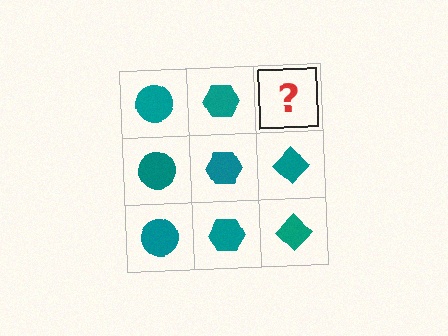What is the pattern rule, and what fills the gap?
The rule is that each column has a consistent shape. The gap should be filled with a teal diamond.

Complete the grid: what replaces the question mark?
The question mark should be replaced with a teal diamond.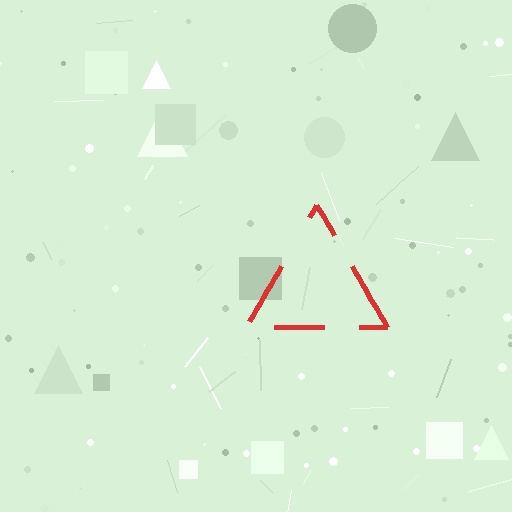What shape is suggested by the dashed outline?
The dashed outline suggests a triangle.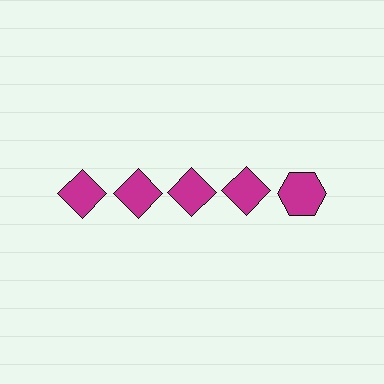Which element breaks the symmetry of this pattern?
The magenta hexagon in the top row, rightmost column breaks the symmetry. All other shapes are magenta diamonds.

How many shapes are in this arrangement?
There are 5 shapes arranged in a grid pattern.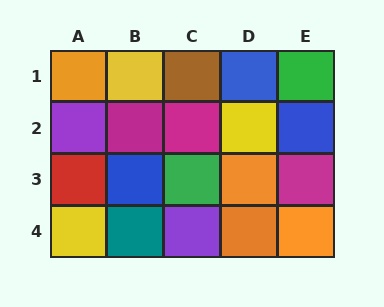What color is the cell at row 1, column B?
Yellow.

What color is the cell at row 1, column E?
Green.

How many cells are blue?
3 cells are blue.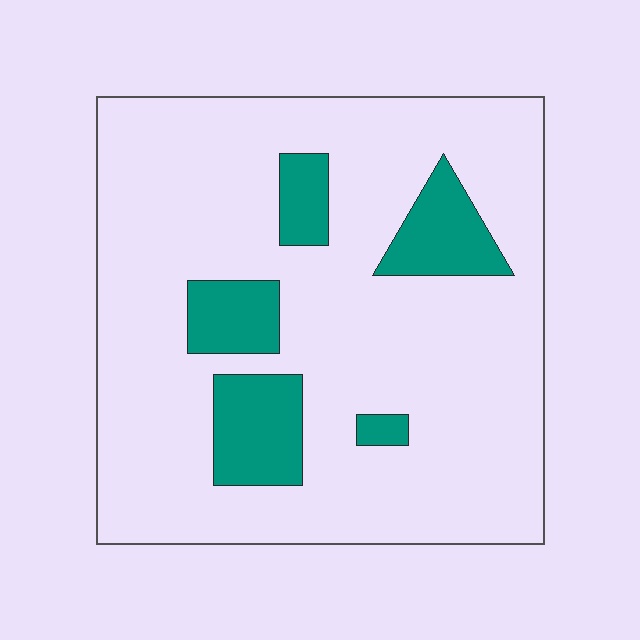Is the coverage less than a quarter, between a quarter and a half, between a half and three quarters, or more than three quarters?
Less than a quarter.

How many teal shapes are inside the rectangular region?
5.